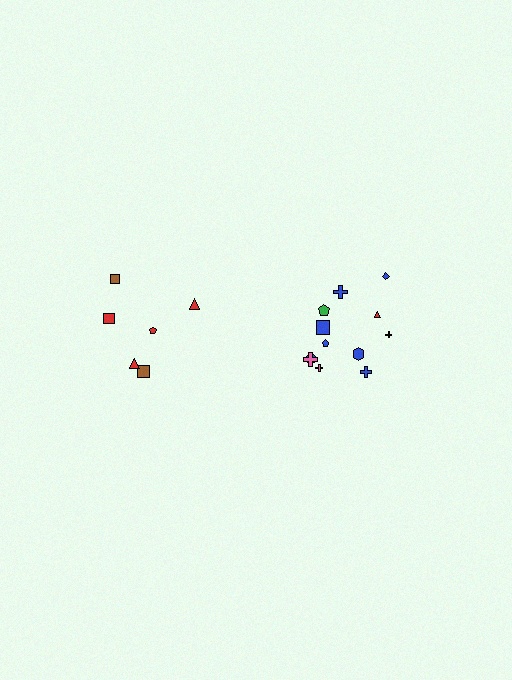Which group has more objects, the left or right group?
The right group.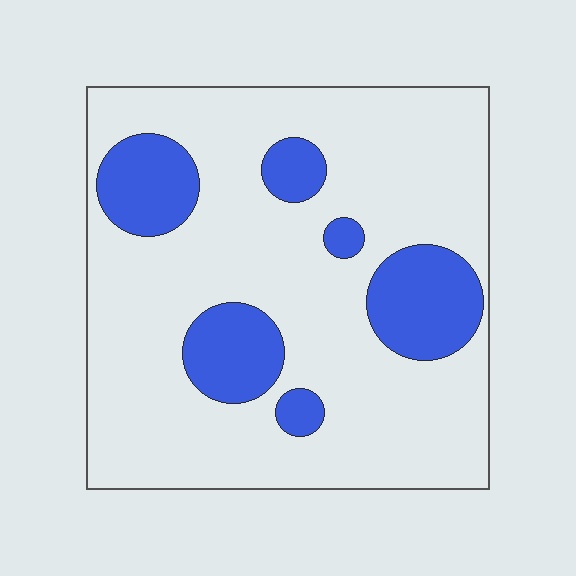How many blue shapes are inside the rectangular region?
6.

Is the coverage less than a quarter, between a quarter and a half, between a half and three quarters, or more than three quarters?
Less than a quarter.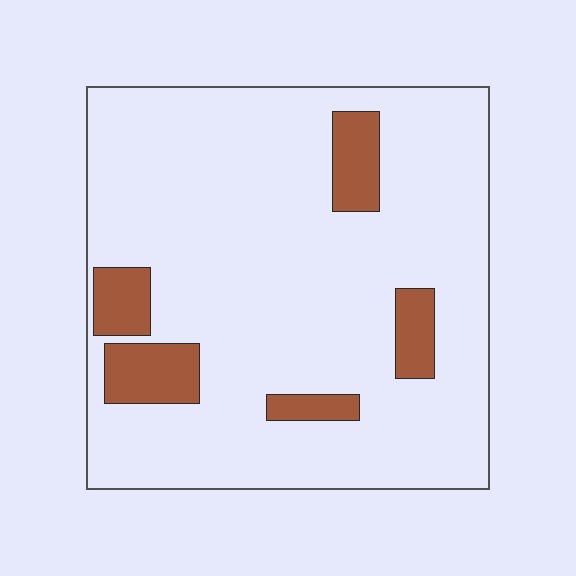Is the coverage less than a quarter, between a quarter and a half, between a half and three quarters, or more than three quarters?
Less than a quarter.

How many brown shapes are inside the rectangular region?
5.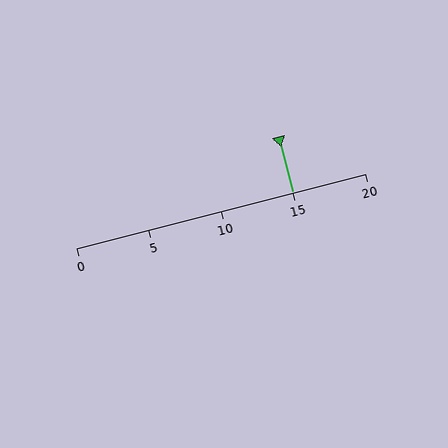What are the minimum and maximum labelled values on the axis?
The axis runs from 0 to 20.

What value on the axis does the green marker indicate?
The marker indicates approximately 15.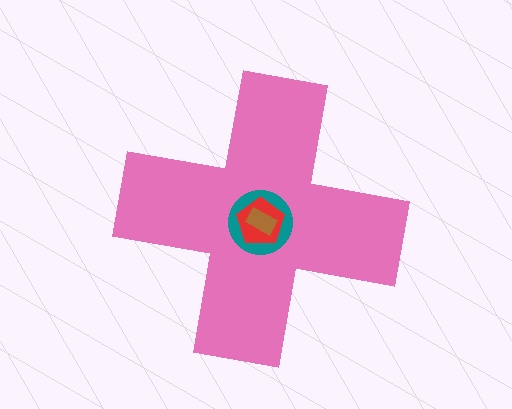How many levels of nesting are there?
4.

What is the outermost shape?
The pink cross.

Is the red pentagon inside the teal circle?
Yes.